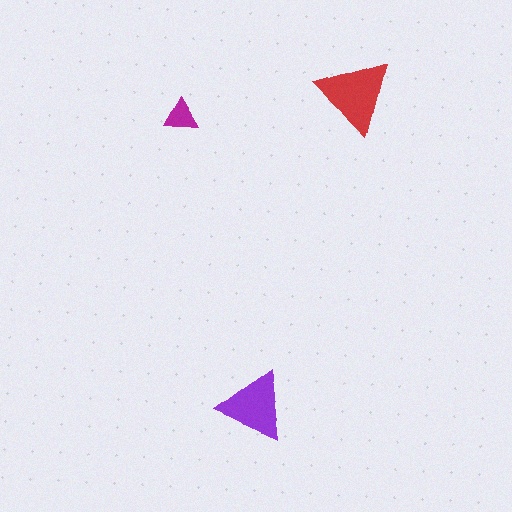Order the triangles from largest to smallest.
the red one, the purple one, the magenta one.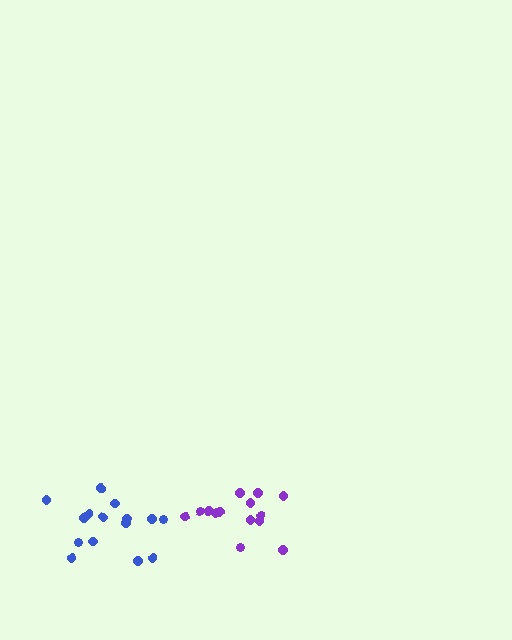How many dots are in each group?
Group 1: 14 dots, Group 2: 15 dots (29 total).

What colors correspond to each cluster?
The clusters are colored: purple, blue.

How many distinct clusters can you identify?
There are 2 distinct clusters.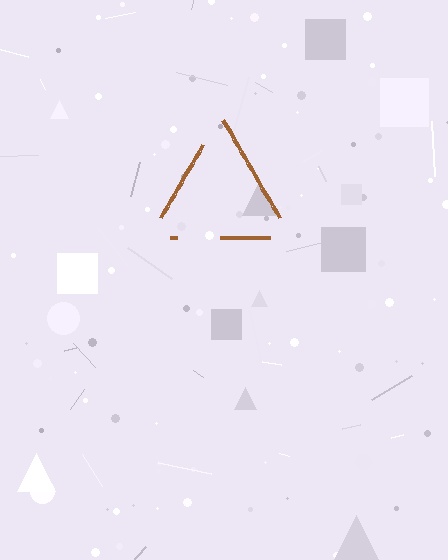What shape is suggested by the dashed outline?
The dashed outline suggests a triangle.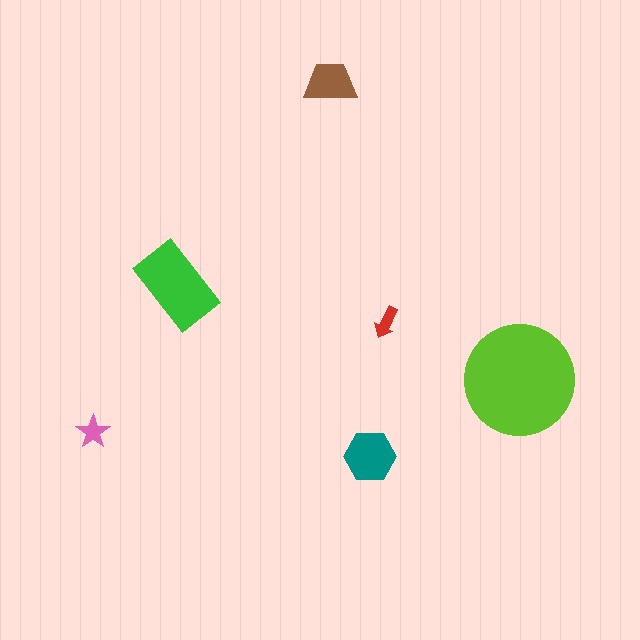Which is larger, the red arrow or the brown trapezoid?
The brown trapezoid.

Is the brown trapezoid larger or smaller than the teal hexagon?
Smaller.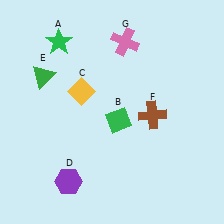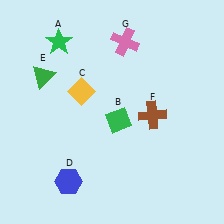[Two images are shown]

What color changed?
The hexagon (D) changed from purple in Image 1 to blue in Image 2.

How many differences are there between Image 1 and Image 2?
There is 1 difference between the two images.